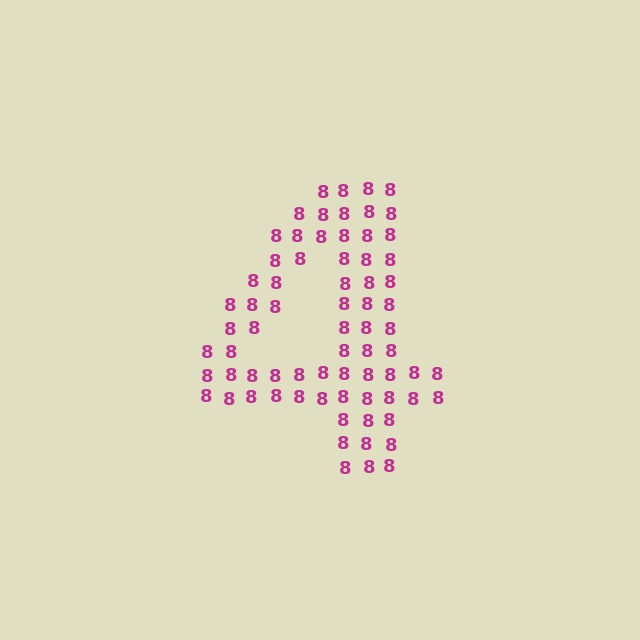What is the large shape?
The large shape is the digit 4.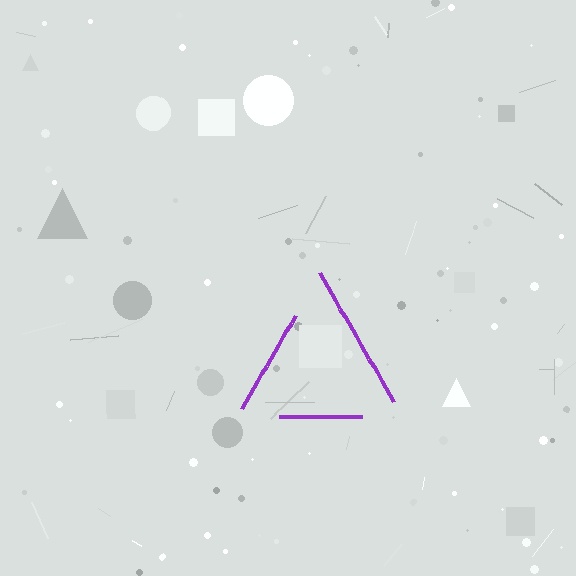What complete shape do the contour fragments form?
The contour fragments form a triangle.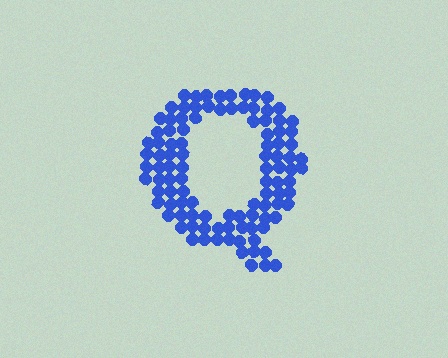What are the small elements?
The small elements are circles.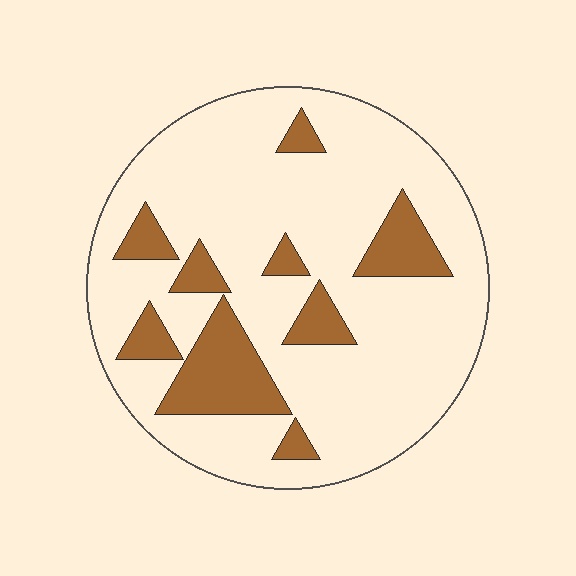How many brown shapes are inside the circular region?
9.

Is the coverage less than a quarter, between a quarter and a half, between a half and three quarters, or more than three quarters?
Less than a quarter.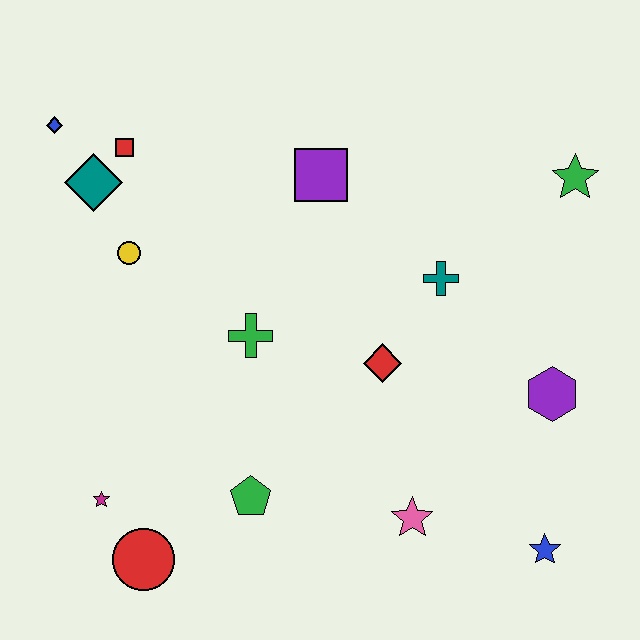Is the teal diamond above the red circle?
Yes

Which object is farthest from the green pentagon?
The green star is farthest from the green pentagon.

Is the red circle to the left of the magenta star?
No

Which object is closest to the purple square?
The teal cross is closest to the purple square.